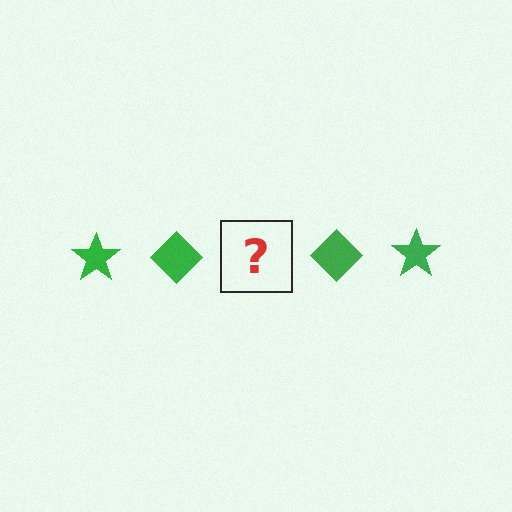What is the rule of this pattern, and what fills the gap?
The rule is that the pattern cycles through star, diamond shapes in green. The gap should be filled with a green star.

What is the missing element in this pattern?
The missing element is a green star.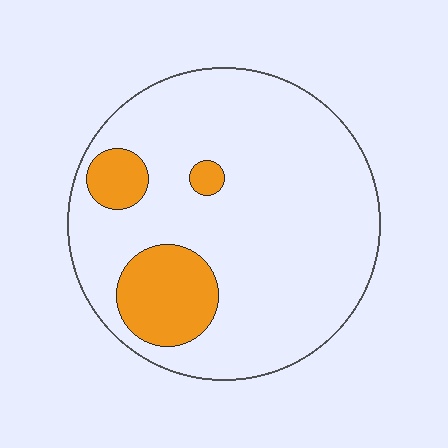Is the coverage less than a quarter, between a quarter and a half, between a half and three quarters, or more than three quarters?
Less than a quarter.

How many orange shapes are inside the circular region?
3.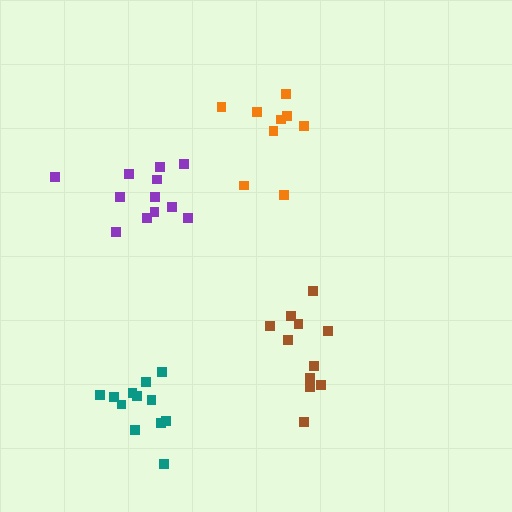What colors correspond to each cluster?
The clusters are colored: purple, brown, orange, teal.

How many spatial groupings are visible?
There are 4 spatial groupings.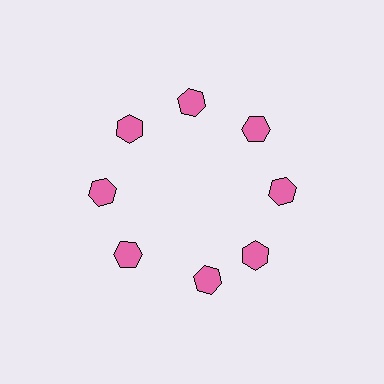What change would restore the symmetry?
The symmetry would be restored by rotating it back into even spacing with its neighbors so that all 8 hexagons sit at equal angles and equal distance from the center.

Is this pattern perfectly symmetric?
No. The 8 pink hexagons are arranged in a ring, but one element near the 6 o'clock position is rotated out of alignment along the ring, breaking the 8-fold rotational symmetry.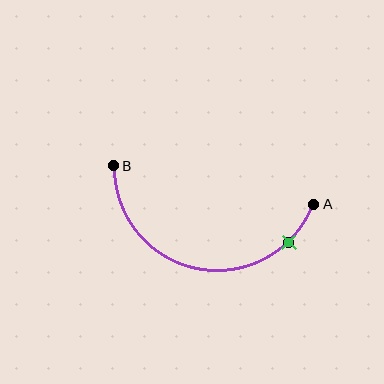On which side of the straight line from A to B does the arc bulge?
The arc bulges below the straight line connecting A and B.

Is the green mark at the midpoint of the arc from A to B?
No. The green mark lies on the arc but is closer to endpoint A. The arc midpoint would be at the point on the curve equidistant along the arc from both A and B.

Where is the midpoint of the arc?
The arc midpoint is the point on the curve farthest from the straight line joining A and B. It sits below that line.